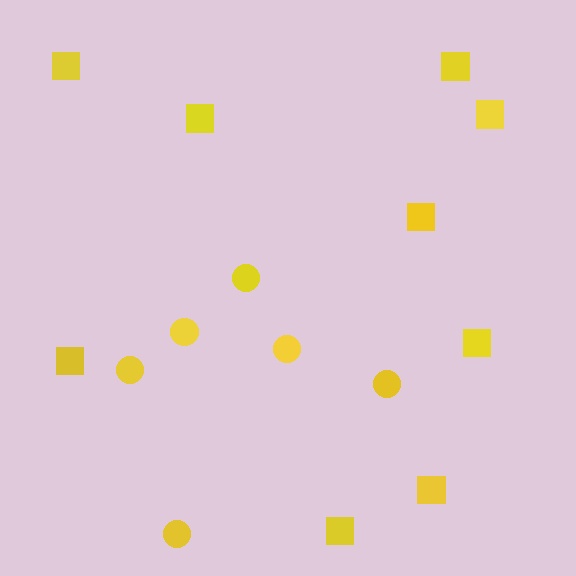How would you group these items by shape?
There are 2 groups: one group of circles (6) and one group of squares (9).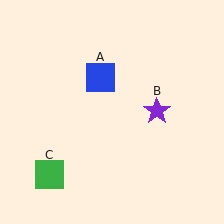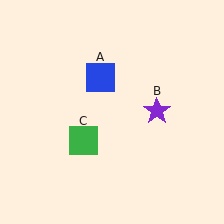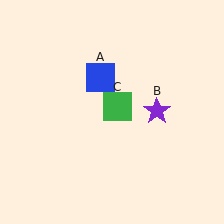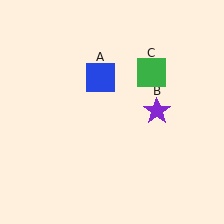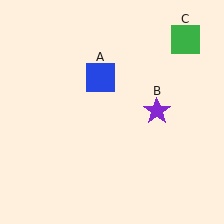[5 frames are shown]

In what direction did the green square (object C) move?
The green square (object C) moved up and to the right.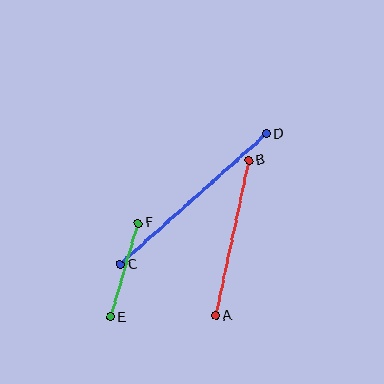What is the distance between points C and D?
The distance is approximately 196 pixels.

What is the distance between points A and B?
The distance is approximately 159 pixels.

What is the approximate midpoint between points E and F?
The midpoint is at approximately (124, 270) pixels.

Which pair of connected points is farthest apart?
Points C and D are farthest apart.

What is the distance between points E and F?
The distance is approximately 98 pixels.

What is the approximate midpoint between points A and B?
The midpoint is at approximately (232, 238) pixels.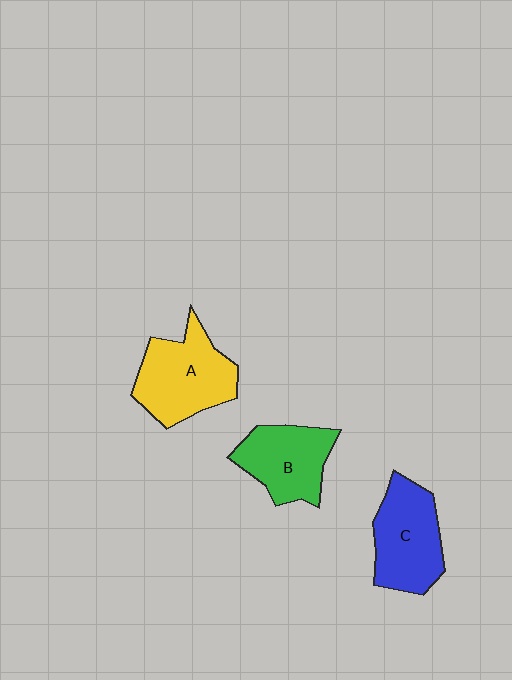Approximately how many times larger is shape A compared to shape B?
Approximately 1.2 times.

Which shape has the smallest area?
Shape B (green).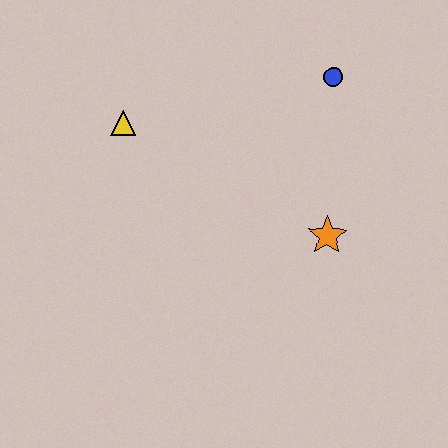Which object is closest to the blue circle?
The orange star is closest to the blue circle.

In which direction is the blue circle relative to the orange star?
The blue circle is above the orange star.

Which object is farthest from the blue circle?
The yellow triangle is farthest from the blue circle.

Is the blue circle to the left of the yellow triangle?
No